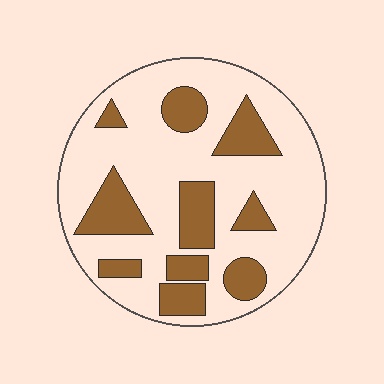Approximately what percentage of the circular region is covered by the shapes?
Approximately 30%.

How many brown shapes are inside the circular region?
10.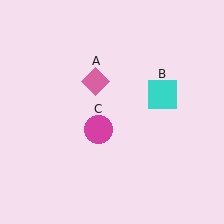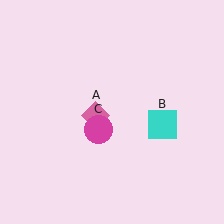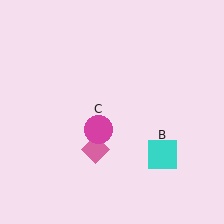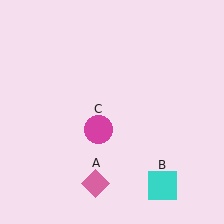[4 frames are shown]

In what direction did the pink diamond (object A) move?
The pink diamond (object A) moved down.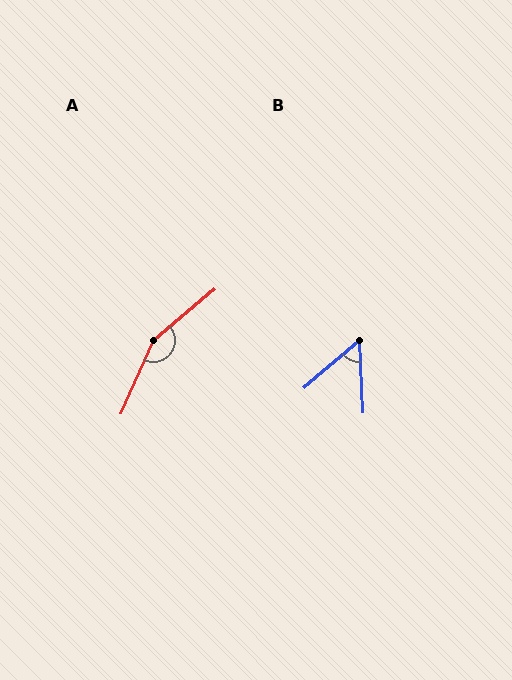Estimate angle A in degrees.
Approximately 154 degrees.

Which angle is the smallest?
B, at approximately 53 degrees.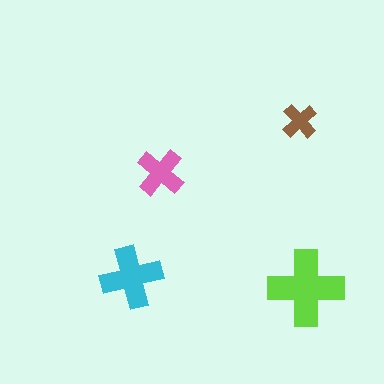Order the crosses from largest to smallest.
the lime one, the cyan one, the pink one, the brown one.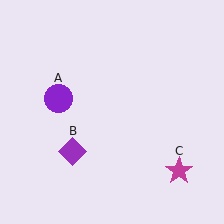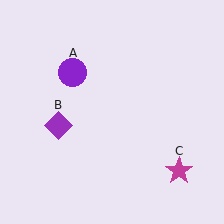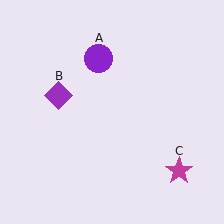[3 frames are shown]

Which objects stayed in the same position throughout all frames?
Magenta star (object C) remained stationary.